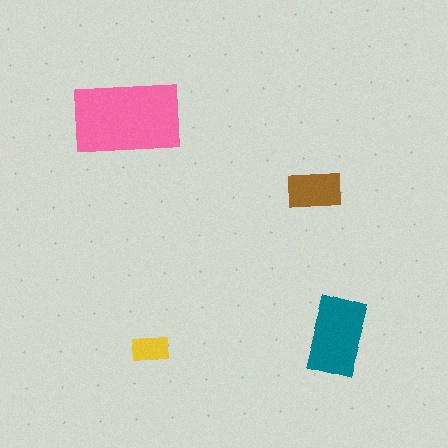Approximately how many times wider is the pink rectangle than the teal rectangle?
About 1.5 times wider.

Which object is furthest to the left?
The pink rectangle is leftmost.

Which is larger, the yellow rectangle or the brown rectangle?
The brown one.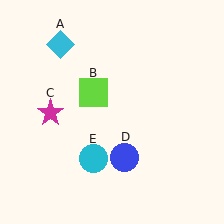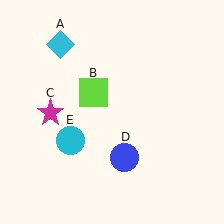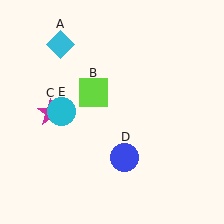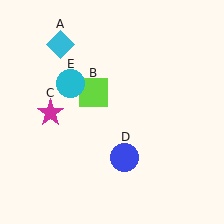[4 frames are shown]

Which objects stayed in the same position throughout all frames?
Cyan diamond (object A) and lime square (object B) and magenta star (object C) and blue circle (object D) remained stationary.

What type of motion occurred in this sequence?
The cyan circle (object E) rotated clockwise around the center of the scene.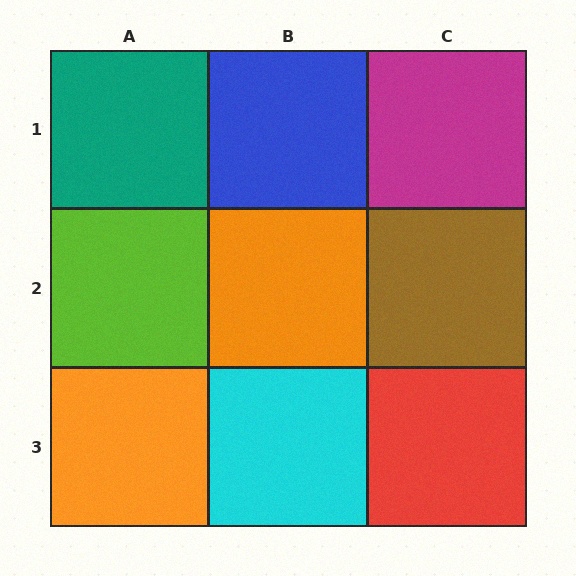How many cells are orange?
2 cells are orange.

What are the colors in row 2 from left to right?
Lime, orange, brown.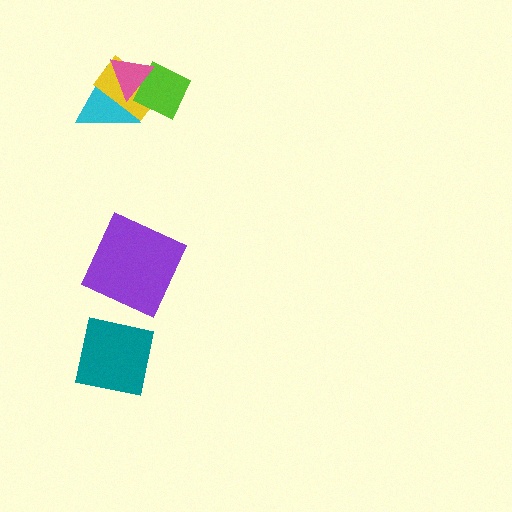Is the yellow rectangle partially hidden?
Yes, it is partially covered by another shape.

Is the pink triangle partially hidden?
No, no other shape covers it.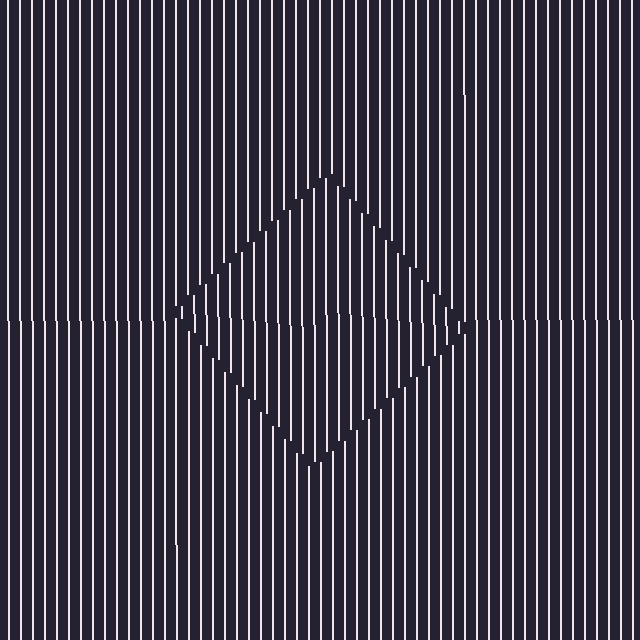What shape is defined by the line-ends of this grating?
An illusory square. The interior of the shape contains the same grating, shifted by half a period — the contour is defined by the phase discontinuity where line-ends from the inner and outer gratings abut.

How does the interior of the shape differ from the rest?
The interior of the shape contains the same grating, shifted by half a period — the contour is defined by the phase discontinuity where line-ends from the inner and outer gratings abut.